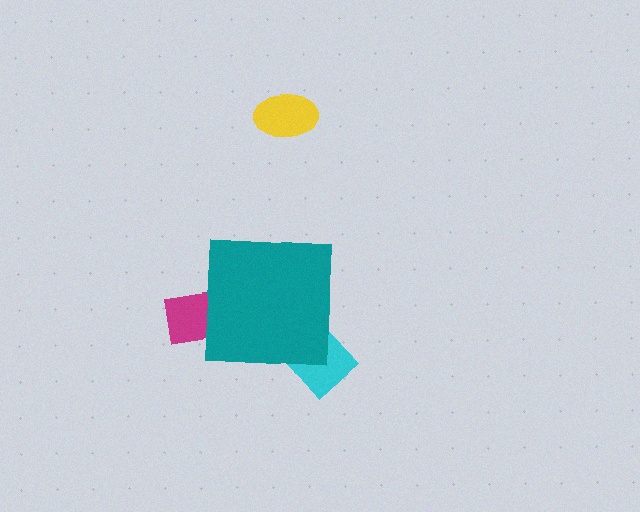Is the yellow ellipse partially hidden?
No, the yellow ellipse is fully visible.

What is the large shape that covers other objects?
A teal square.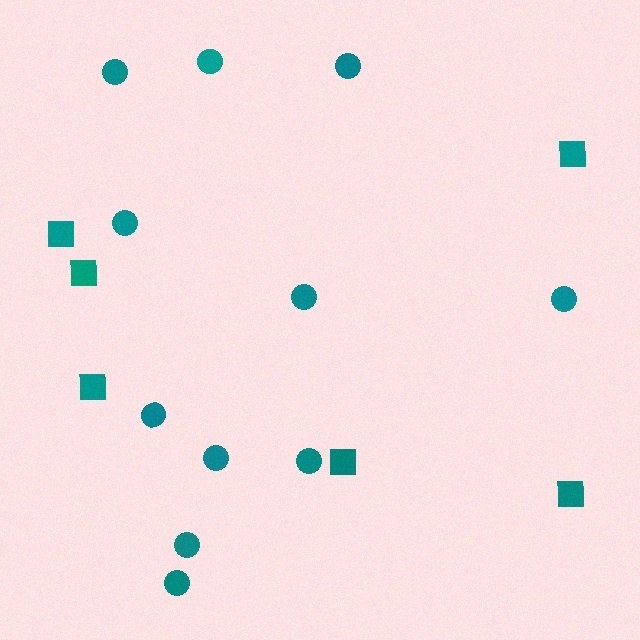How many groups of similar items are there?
There are 2 groups: one group of squares (6) and one group of circles (11).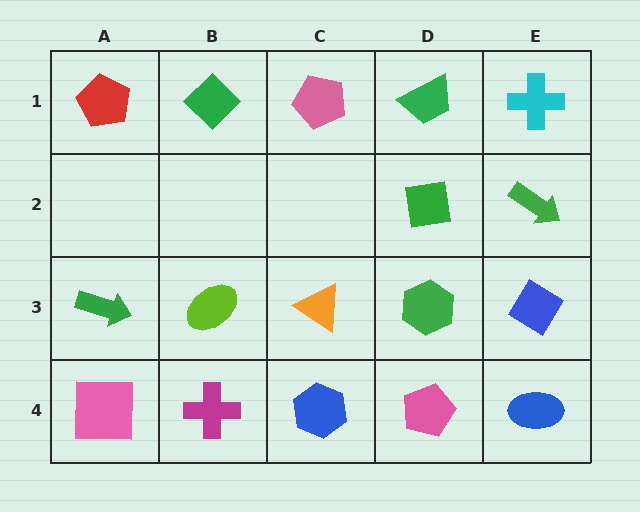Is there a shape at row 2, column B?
No, that cell is empty.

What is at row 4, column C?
A blue hexagon.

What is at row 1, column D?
A green trapezoid.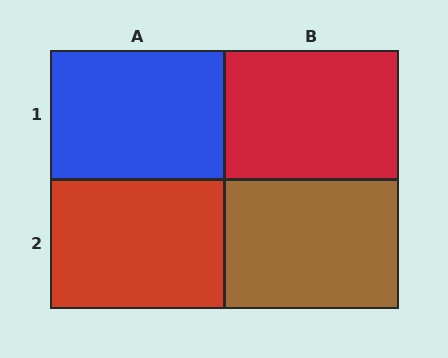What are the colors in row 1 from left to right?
Blue, red.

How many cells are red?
2 cells are red.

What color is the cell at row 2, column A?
Red.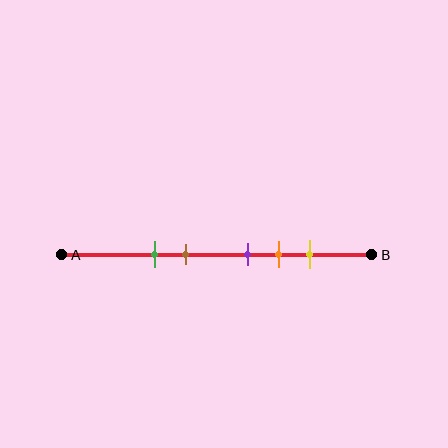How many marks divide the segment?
There are 5 marks dividing the segment.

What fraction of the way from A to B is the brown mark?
The brown mark is approximately 40% (0.4) of the way from A to B.